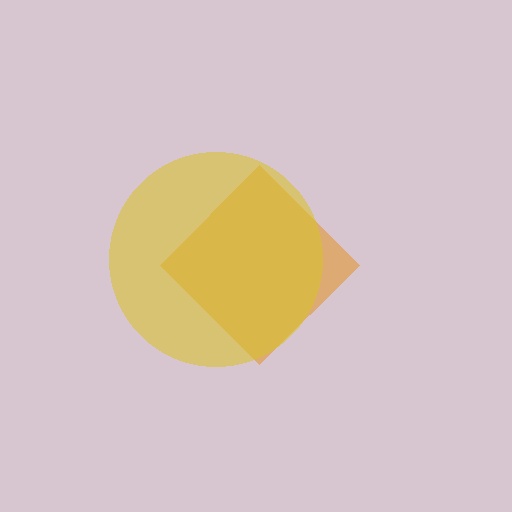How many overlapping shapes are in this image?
There are 2 overlapping shapes in the image.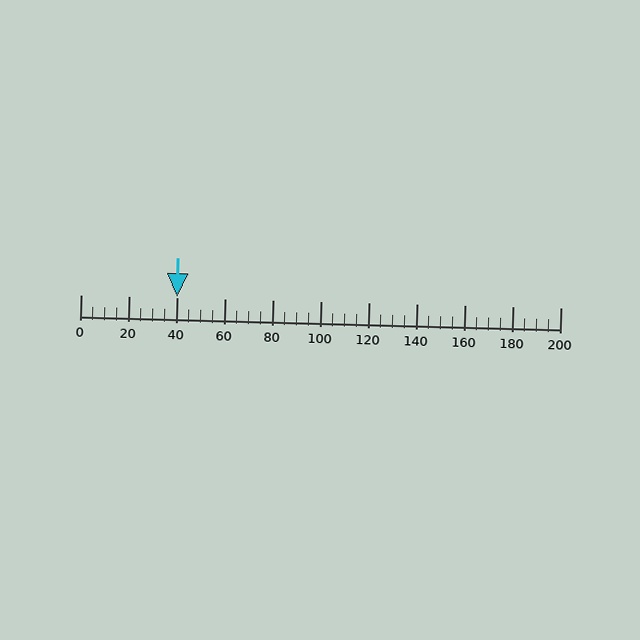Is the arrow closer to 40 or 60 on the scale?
The arrow is closer to 40.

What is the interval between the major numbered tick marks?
The major tick marks are spaced 20 units apart.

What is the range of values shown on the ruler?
The ruler shows values from 0 to 200.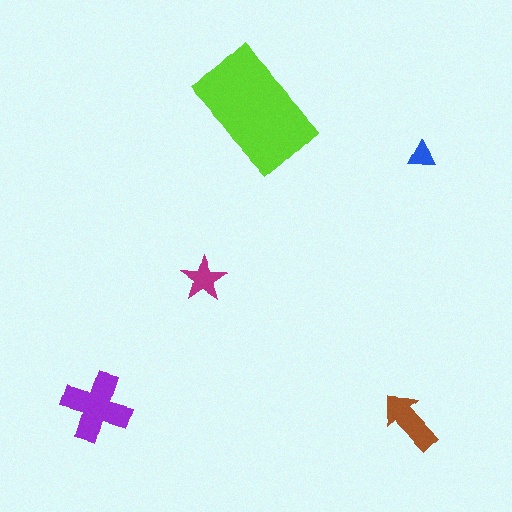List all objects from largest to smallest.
The lime rectangle, the purple cross, the brown arrow, the magenta star, the blue triangle.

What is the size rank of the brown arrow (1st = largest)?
3rd.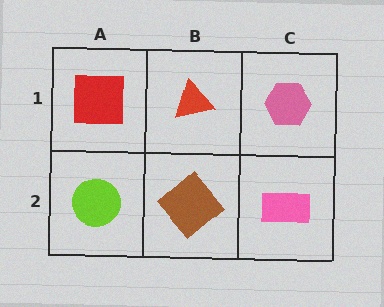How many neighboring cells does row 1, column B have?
3.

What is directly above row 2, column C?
A pink hexagon.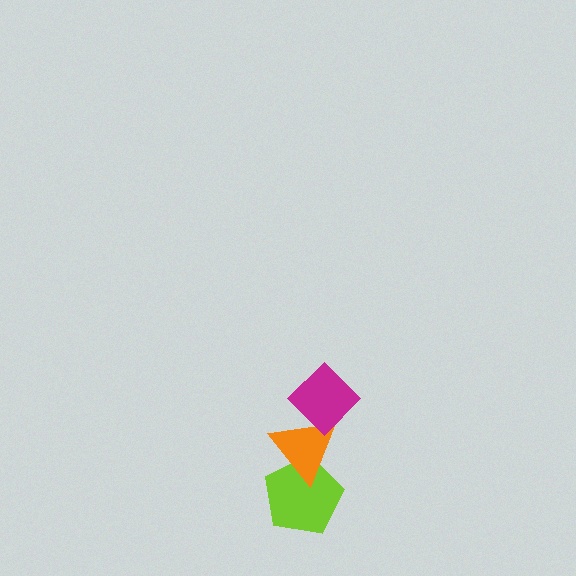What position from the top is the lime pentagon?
The lime pentagon is 3rd from the top.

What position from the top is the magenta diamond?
The magenta diamond is 1st from the top.